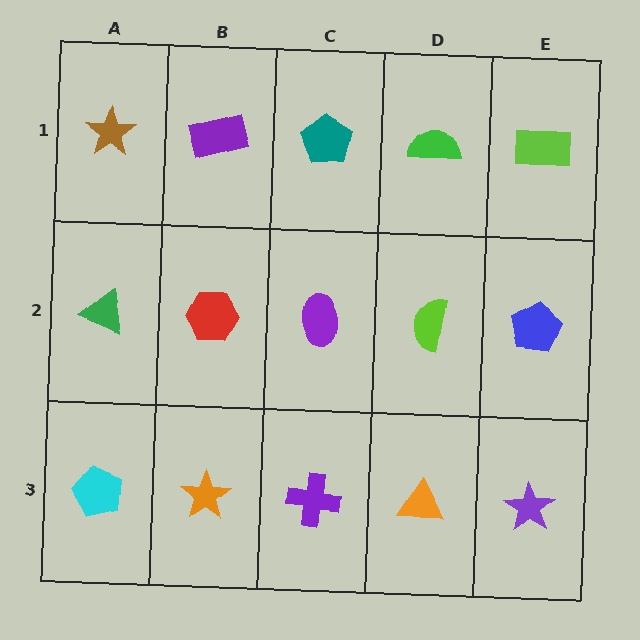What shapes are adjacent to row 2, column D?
A green semicircle (row 1, column D), an orange triangle (row 3, column D), a purple ellipse (row 2, column C), a blue pentagon (row 2, column E).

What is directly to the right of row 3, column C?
An orange triangle.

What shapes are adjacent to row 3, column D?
A lime semicircle (row 2, column D), a purple cross (row 3, column C), a purple star (row 3, column E).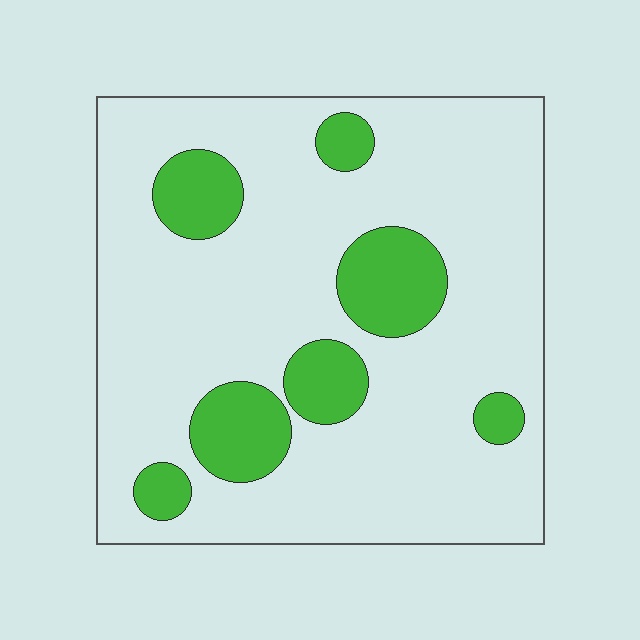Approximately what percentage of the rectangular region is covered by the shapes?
Approximately 20%.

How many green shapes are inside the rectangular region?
7.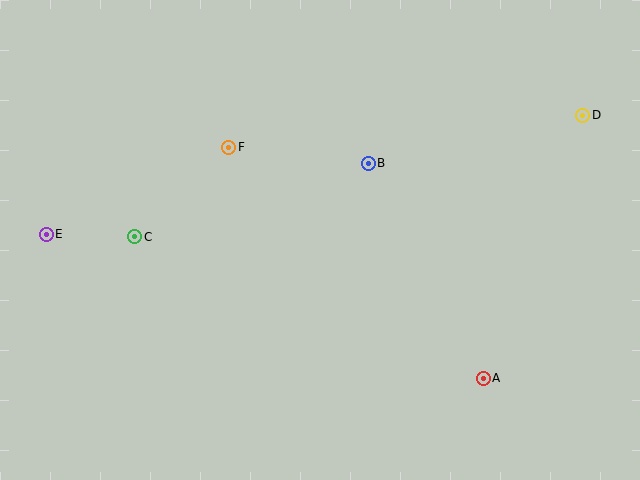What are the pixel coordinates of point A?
Point A is at (483, 378).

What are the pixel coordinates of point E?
Point E is at (46, 234).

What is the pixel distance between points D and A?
The distance between D and A is 281 pixels.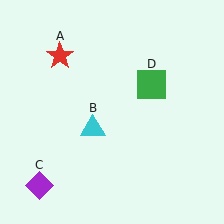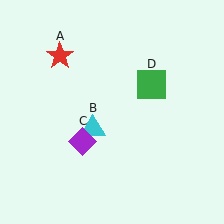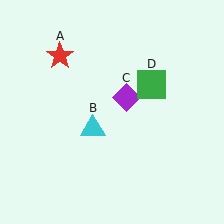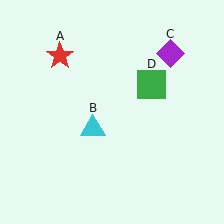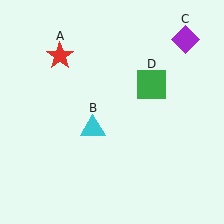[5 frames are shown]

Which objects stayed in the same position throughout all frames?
Red star (object A) and cyan triangle (object B) and green square (object D) remained stationary.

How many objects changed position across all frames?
1 object changed position: purple diamond (object C).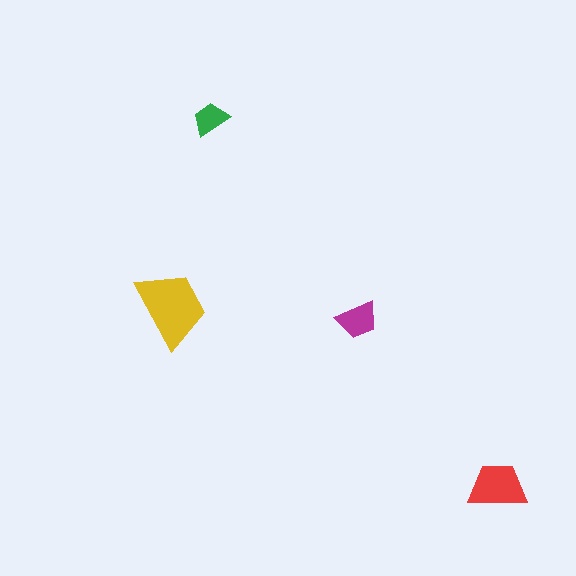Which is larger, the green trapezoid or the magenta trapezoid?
The magenta one.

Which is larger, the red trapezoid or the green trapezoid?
The red one.